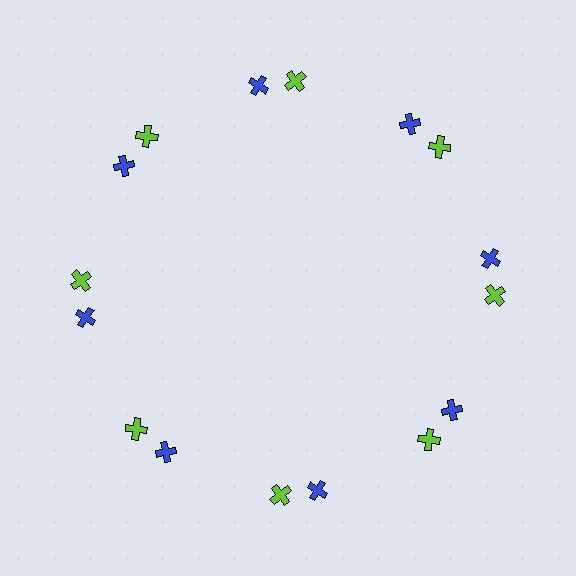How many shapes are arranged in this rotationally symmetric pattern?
There are 16 shapes, arranged in 8 groups of 2.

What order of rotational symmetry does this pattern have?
This pattern has 8-fold rotational symmetry.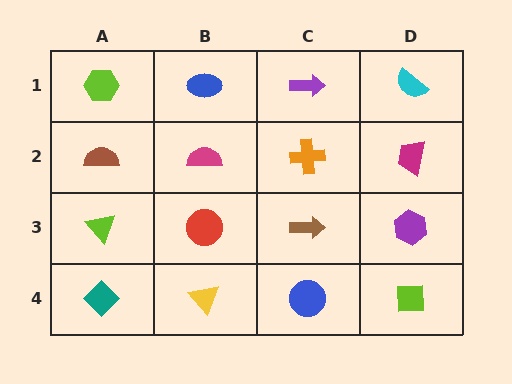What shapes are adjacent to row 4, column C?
A brown arrow (row 3, column C), a yellow triangle (row 4, column B), a lime square (row 4, column D).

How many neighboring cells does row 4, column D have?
2.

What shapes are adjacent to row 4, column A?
A lime triangle (row 3, column A), a yellow triangle (row 4, column B).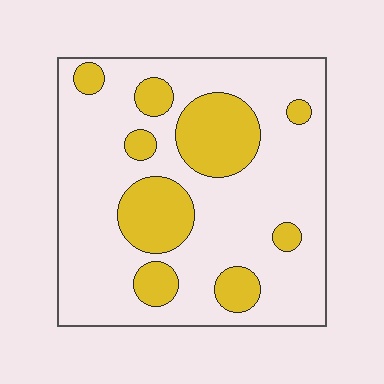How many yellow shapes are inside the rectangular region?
9.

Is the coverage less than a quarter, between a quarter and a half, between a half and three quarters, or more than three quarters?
Less than a quarter.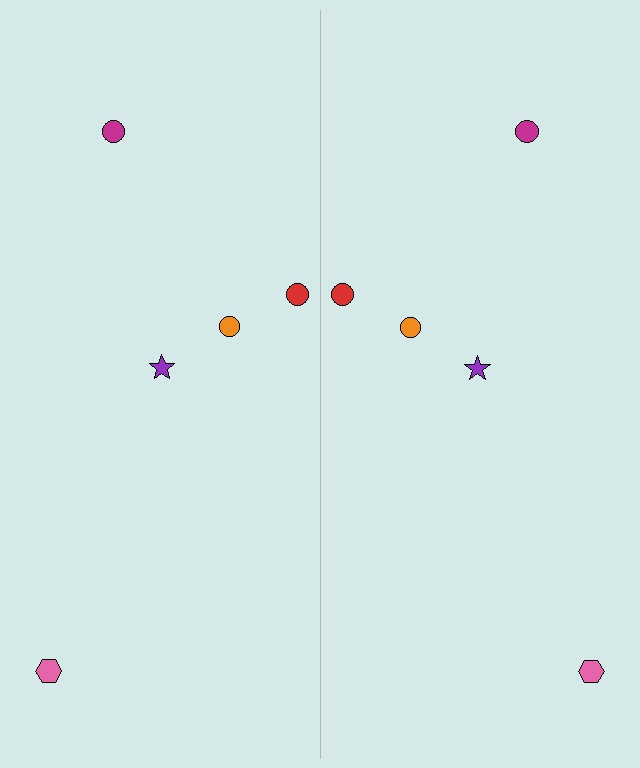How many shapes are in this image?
There are 10 shapes in this image.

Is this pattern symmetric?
Yes, this pattern has bilateral (reflection) symmetry.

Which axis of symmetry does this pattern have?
The pattern has a vertical axis of symmetry running through the center of the image.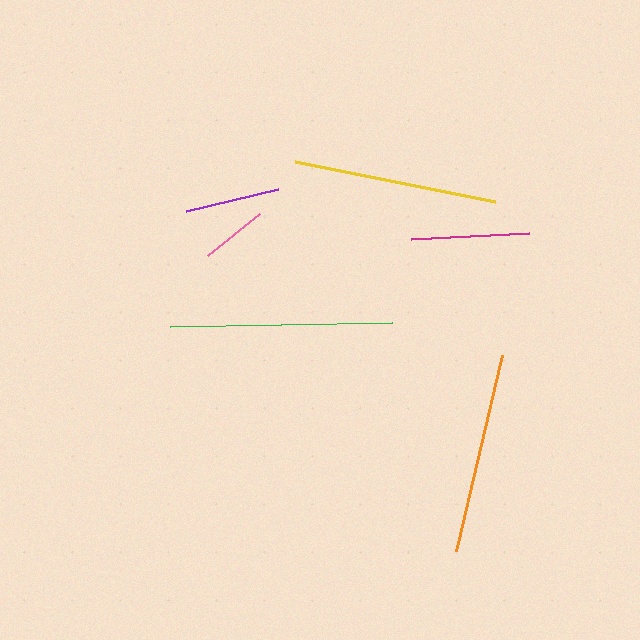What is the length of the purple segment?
The purple segment is approximately 94 pixels long.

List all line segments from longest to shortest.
From longest to shortest: green, yellow, orange, magenta, purple, pink.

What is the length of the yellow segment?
The yellow segment is approximately 204 pixels long.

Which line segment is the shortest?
The pink line is the shortest at approximately 67 pixels.